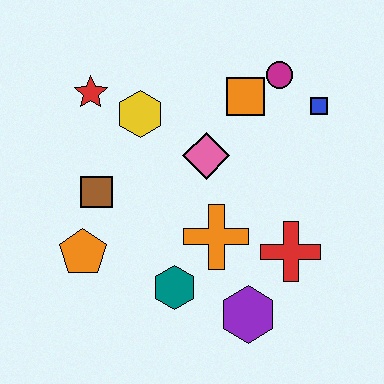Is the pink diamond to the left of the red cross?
Yes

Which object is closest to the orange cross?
The teal hexagon is closest to the orange cross.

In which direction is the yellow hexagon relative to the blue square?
The yellow hexagon is to the left of the blue square.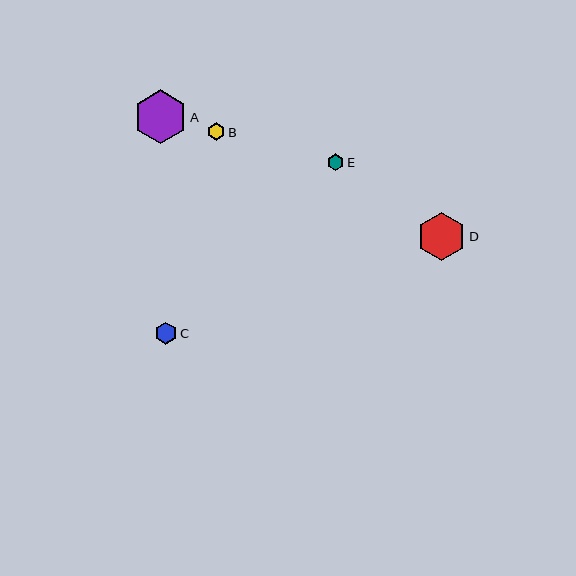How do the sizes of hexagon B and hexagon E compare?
Hexagon B and hexagon E are approximately the same size.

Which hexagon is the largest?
Hexagon A is the largest with a size of approximately 54 pixels.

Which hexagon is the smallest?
Hexagon E is the smallest with a size of approximately 17 pixels.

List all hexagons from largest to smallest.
From largest to smallest: A, D, C, B, E.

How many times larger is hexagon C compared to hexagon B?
Hexagon C is approximately 1.3 times the size of hexagon B.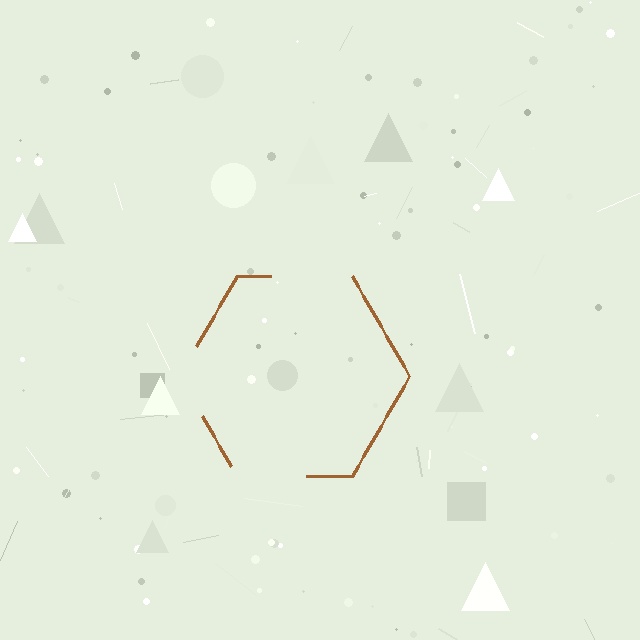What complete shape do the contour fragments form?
The contour fragments form a hexagon.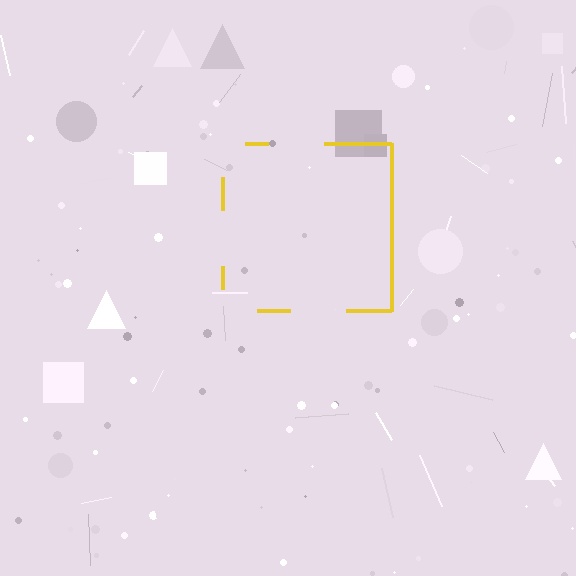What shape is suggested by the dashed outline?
The dashed outline suggests a square.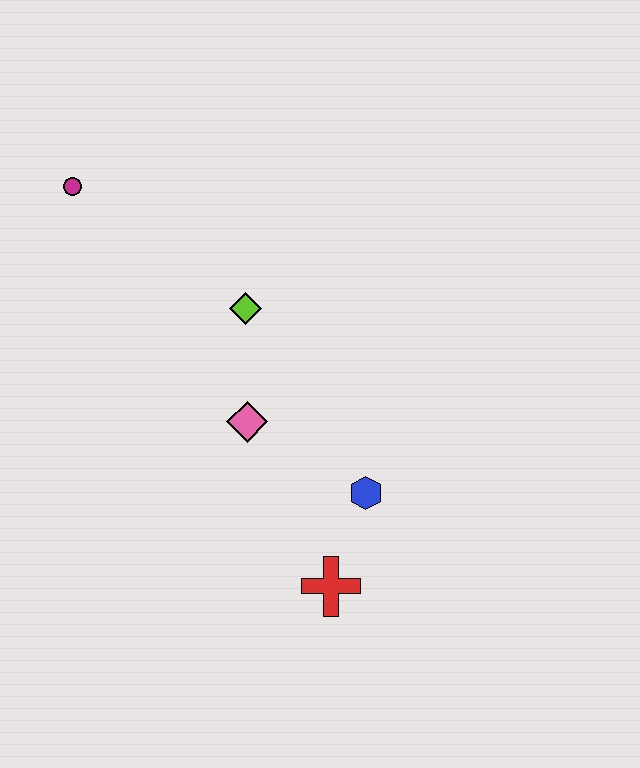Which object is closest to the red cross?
The blue hexagon is closest to the red cross.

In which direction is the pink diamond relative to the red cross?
The pink diamond is above the red cross.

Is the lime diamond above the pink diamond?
Yes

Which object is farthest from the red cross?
The magenta circle is farthest from the red cross.